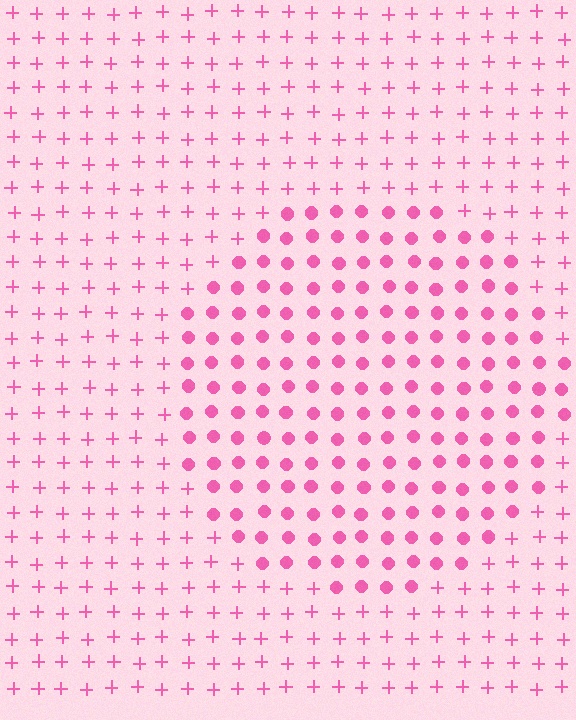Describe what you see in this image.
The image is filled with small pink elements arranged in a uniform grid. A circle-shaped region contains circles, while the surrounding area contains plus signs. The boundary is defined purely by the change in element shape.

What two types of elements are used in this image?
The image uses circles inside the circle region and plus signs outside it.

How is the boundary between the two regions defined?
The boundary is defined by a change in element shape: circles inside vs. plus signs outside. All elements share the same color and spacing.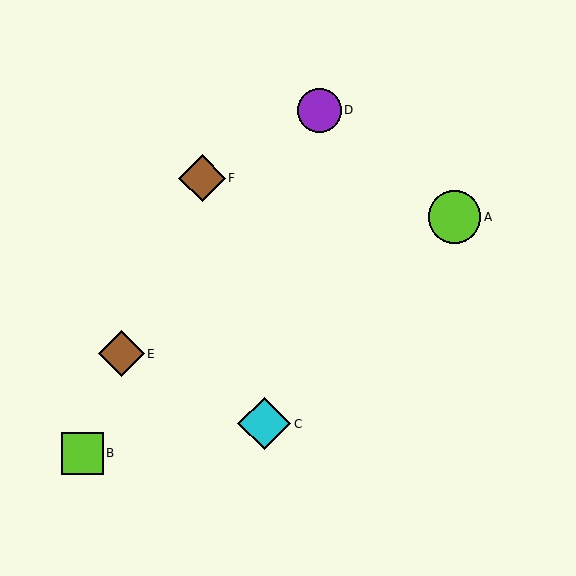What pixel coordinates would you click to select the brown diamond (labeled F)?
Click at (202, 178) to select the brown diamond F.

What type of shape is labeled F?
Shape F is a brown diamond.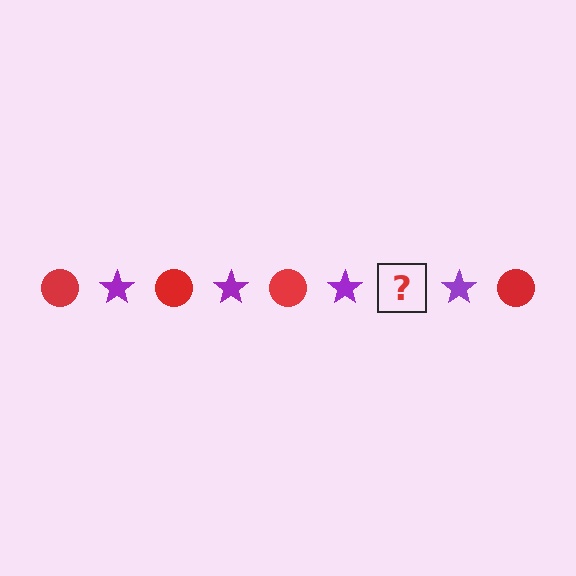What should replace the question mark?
The question mark should be replaced with a red circle.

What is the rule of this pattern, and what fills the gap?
The rule is that the pattern alternates between red circle and purple star. The gap should be filled with a red circle.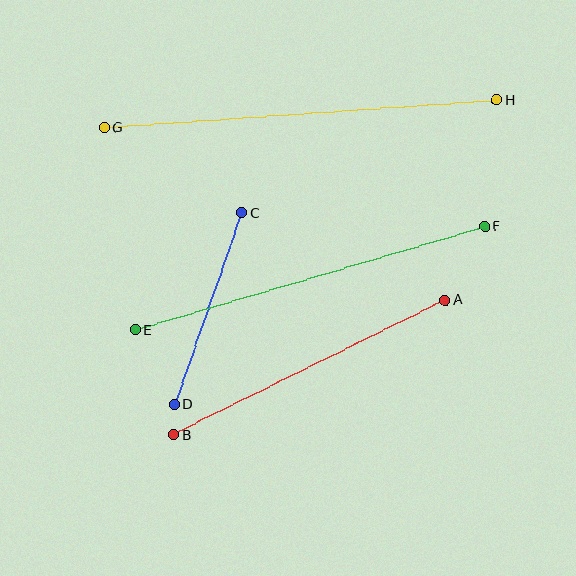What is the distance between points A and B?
The distance is approximately 303 pixels.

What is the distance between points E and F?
The distance is approximately 365 pixels.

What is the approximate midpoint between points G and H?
The midpoint is at approximately (300, 114) pixels.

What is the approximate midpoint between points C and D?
The midpoint is at approximately (208, 309) pixels.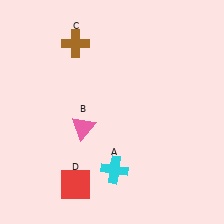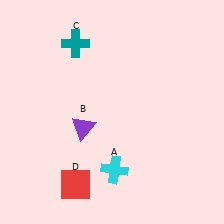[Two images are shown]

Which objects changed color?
B changed from pink to purple. C changed from brown to teal.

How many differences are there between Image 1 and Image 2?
There are 2 differences between the two images.